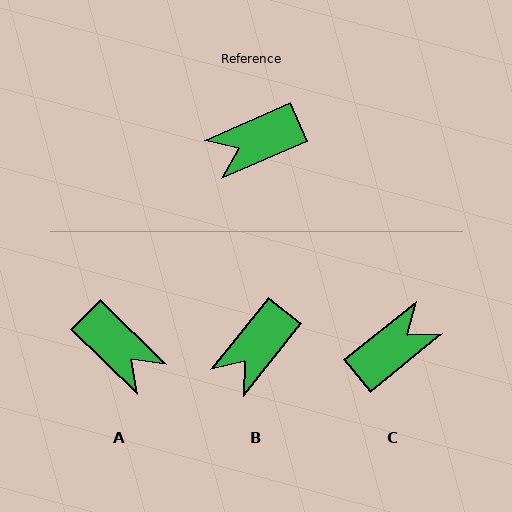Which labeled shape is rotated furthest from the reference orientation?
C, about 165 degrees away.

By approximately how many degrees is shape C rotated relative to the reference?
Approximately 165 degrees clockwise.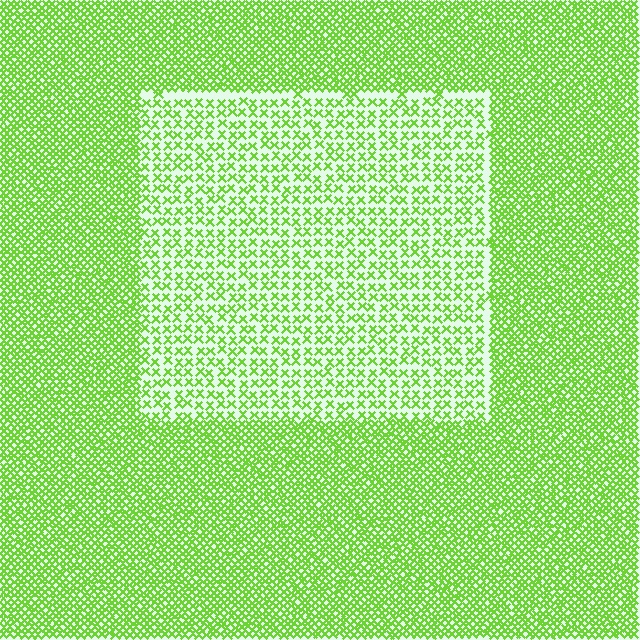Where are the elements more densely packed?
The elements are more densely packed outside the rectangle boundary.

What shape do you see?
I see a rectangle.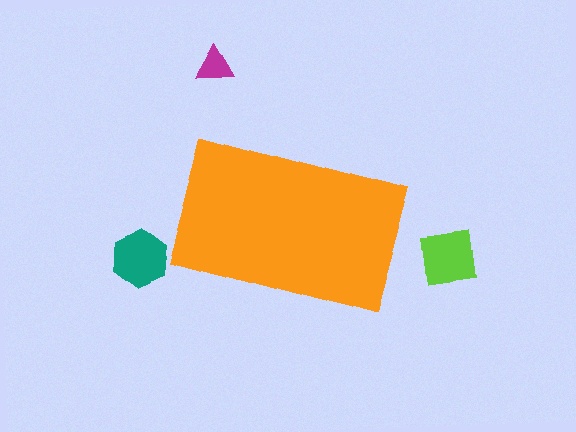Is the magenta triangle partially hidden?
No, the magenta triangle is fully visible.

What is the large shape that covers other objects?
An orange rectangle.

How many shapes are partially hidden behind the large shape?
0 shapes are partially hidden.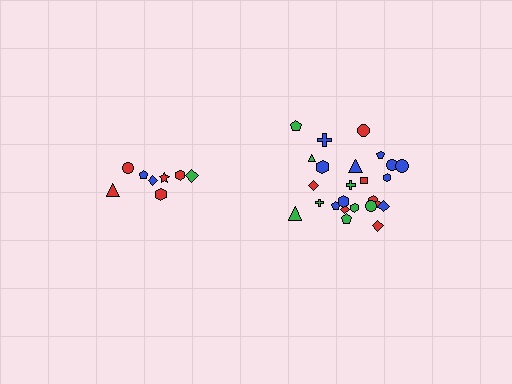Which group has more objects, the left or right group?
The right group.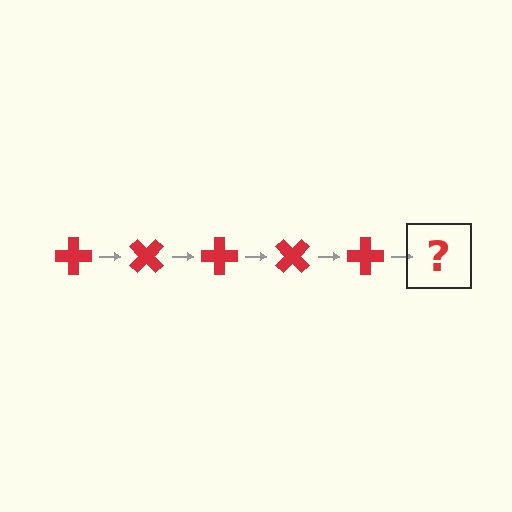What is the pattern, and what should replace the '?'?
The pattern is that the cross rotates 45 degrees each step. The '?' should be a red cross rotated 225 degrees.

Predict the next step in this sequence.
The next step is a red cross rotated 225 degrees.